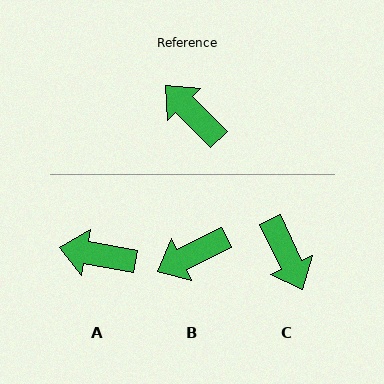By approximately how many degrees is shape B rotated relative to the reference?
Approximately 72 degrees counter-clockwise.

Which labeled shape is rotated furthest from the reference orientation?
C, about 161 degrees away.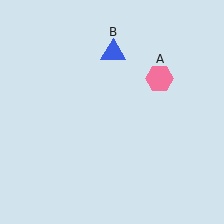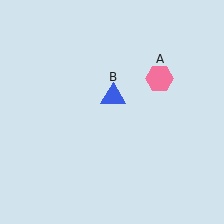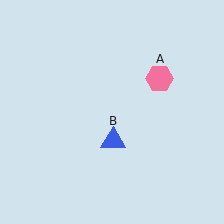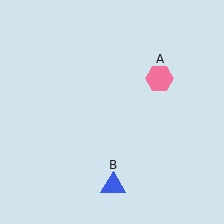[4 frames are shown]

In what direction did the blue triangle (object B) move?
The blue triangle (object B) moved down.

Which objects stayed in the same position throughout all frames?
Pink hexagon (object A) remained stationary.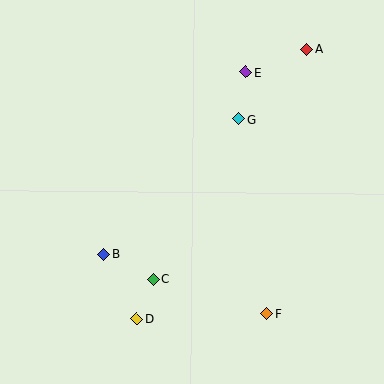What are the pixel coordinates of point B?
Point B is at (104, 254).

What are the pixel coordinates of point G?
Point G is at (238, 119).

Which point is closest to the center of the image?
Point G at (238, 119) is closest to the center.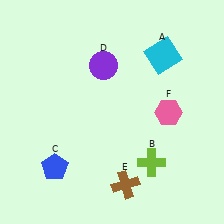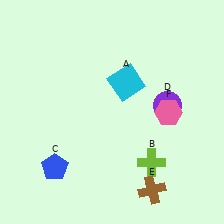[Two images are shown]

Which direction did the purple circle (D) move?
The purple circle (D) moved right.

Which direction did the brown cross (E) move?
The brown cross (E) moved right.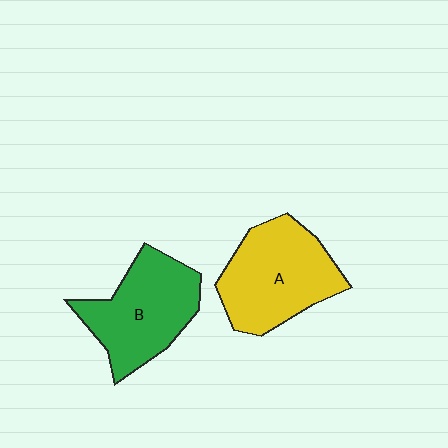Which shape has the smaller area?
Shape B (green).